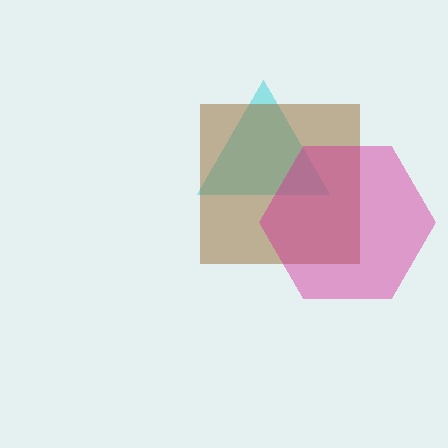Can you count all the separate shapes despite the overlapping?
Yes, there are 3 separate shapes.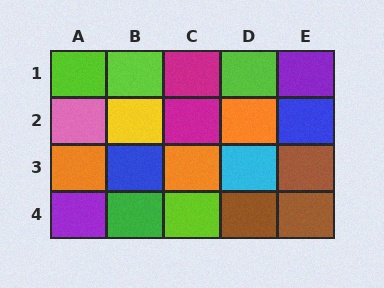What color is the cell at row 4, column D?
Brown.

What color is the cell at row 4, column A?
Purple.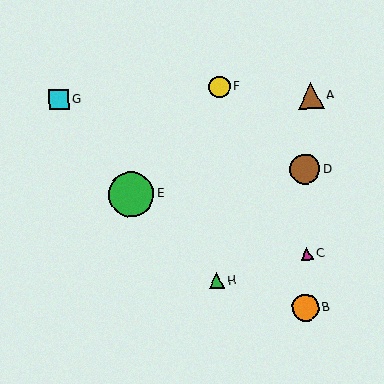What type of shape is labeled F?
Shape F is a yellow circle.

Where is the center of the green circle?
The center of the green circle is at (131, 194).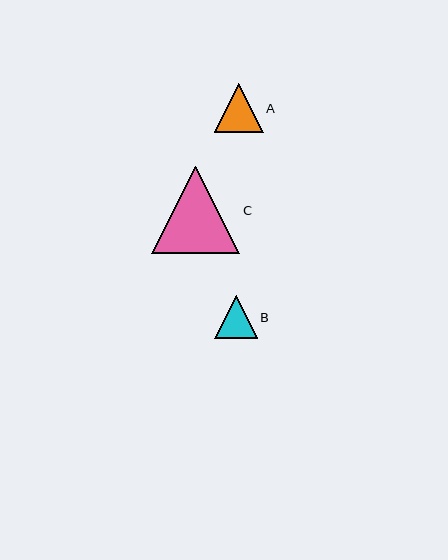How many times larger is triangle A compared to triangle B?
Triangle A is approximately 1.2 times the size of triangle B.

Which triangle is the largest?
Triangle C is the largest with a size of approximately 88 pixels.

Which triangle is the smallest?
Triangle B is the smallest with a size of approximately 43 pixels.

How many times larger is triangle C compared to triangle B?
Triangle C is approximately 2.1 times the size of triangle B.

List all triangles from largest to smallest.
From largest to smallest: C, A, B.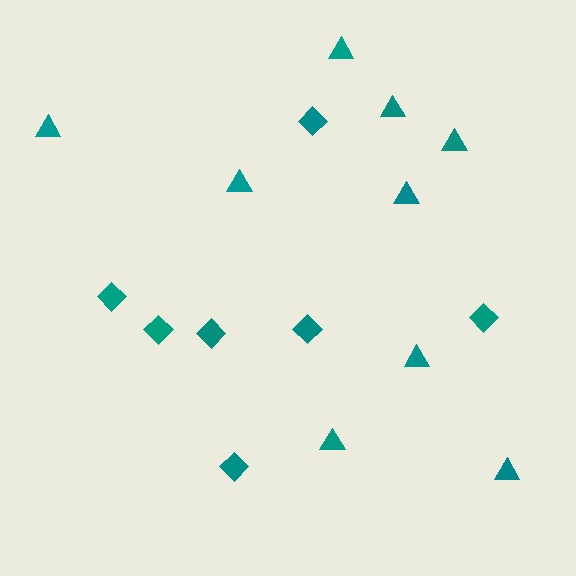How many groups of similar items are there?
There are 2 groups: one group of triangles (9) and one group of diamonds (7).